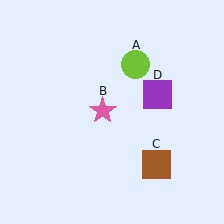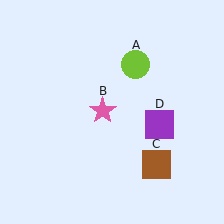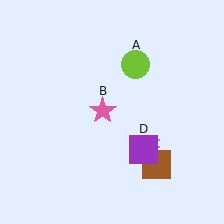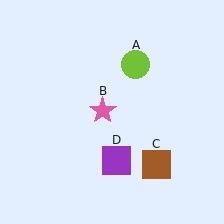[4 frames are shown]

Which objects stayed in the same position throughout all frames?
Lime circle (object A) and pink star (object B) and brown square (object C) remained stationary.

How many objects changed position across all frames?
1 object changed position: purple square (object D).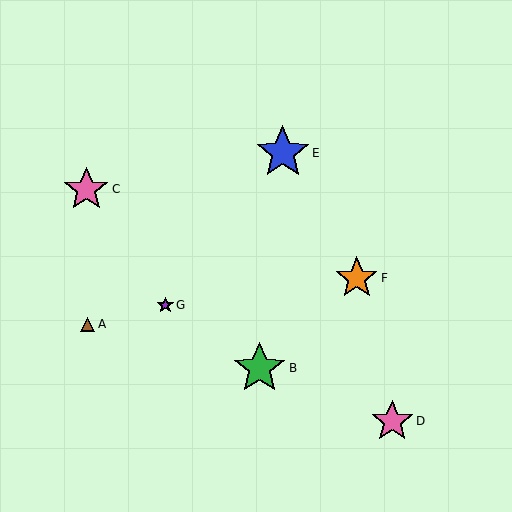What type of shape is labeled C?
Shape C is a pink star.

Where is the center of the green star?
The center of the green star is at (260, 368).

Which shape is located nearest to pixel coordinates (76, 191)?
The pink star (labeled C) at (86, 189) is nearest to that location.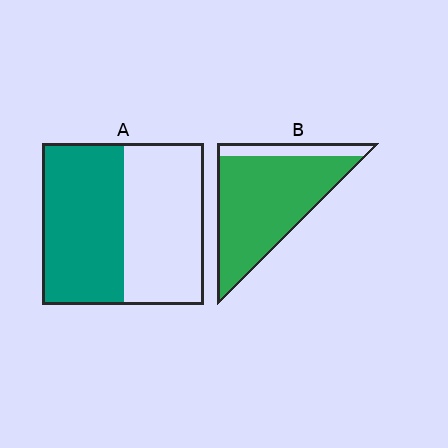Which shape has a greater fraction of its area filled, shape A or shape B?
Shape B.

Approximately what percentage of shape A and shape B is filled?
A is approximately 50% and B is approximately 85%.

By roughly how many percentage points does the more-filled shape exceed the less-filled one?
By roughly 35 percentage points (B over A).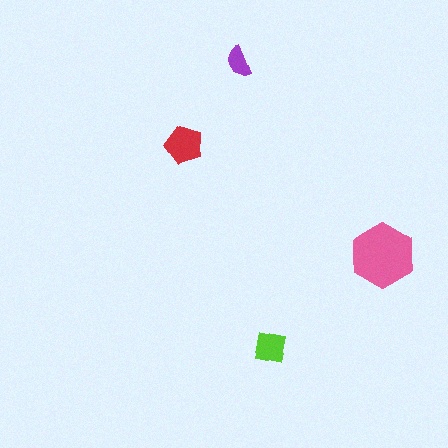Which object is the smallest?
The purple semicircle.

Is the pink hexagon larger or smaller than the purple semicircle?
Larger.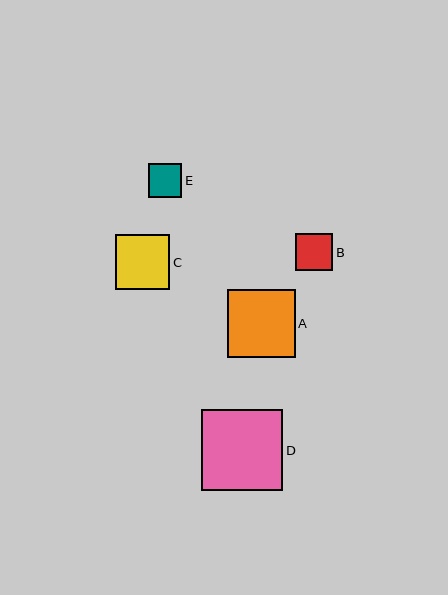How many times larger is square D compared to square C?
Square D is approximately 1.5 times the size of square C.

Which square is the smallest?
Square E is the smallest with a size of approximately 34 pixels.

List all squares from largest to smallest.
From largest to smallest: D, A, C, B, E.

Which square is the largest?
Square D is the largest with a size of approximately 81 pixels.